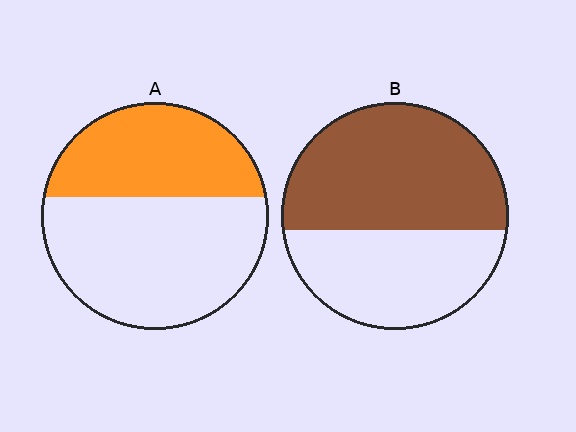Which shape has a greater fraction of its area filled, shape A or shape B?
Shape B.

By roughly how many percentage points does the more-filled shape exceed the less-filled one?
By roughly 20 percentage points (B over A).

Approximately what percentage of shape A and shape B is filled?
A is approximately 40% and B is approximately 60%.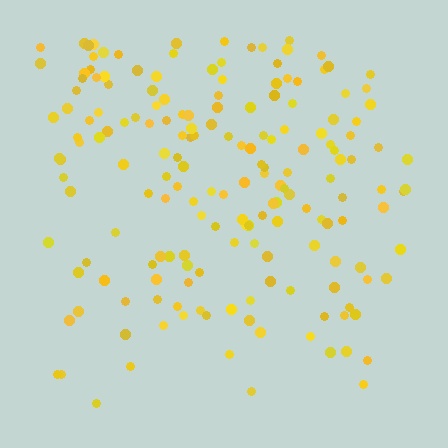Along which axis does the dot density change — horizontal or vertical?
Vertical.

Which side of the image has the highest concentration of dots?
The top.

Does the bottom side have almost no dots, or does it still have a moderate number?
Still a moderate number, just noticeably fewer than the top.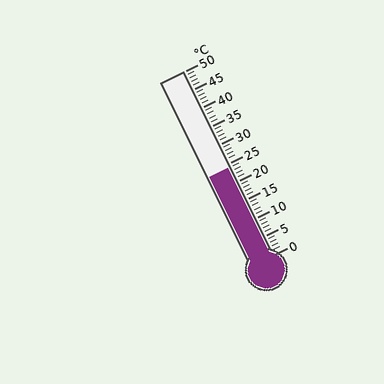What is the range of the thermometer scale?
The thermometer scale ranges from 0°C to 50°C.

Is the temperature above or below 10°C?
The temperature is above 10°C.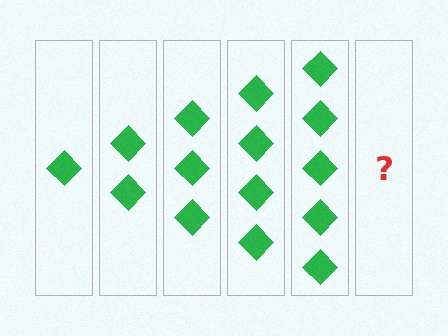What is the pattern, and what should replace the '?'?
The pattern is that each step adds one more diamond. The '?' should be 6 diamonds.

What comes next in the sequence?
The next element should be 6 diamonds.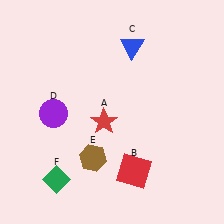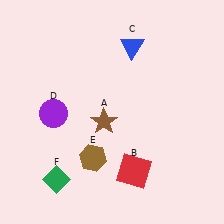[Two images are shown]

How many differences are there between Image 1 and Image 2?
There is 1 difference between the two images.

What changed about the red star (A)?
In Image 1, A is red. In Image 2, it changed to brown.